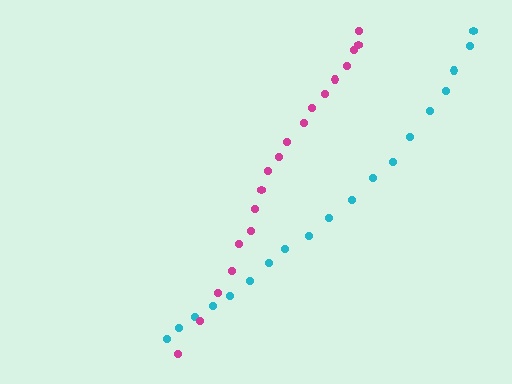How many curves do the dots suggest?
There are 2 distinct paths.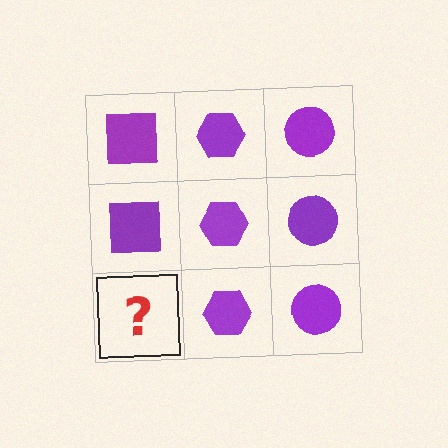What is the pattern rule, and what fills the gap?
The rule is that each column has a consistent shape. The gap should be filled with a purple square.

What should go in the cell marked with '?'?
The missing cell should contain a purple square.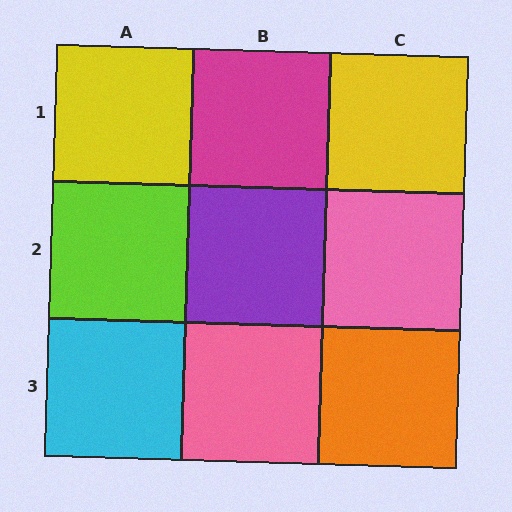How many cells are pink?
2 cells are pink.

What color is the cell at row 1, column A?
Yellow.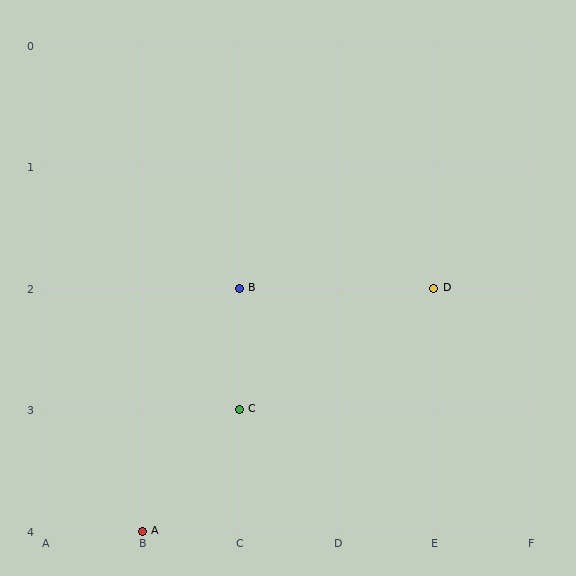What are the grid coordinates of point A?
Point A is at grid coordinates (B, 4).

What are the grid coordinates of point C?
Point C is at grid coordinates (C, 3).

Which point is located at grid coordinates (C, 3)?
Point C is at (C, 3).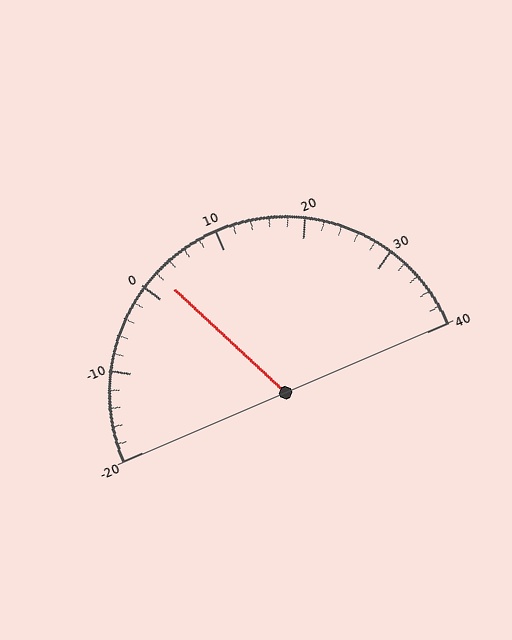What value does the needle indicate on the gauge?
The needle indicates approximately 2.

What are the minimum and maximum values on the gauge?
The gauge ranges from -20 to 40.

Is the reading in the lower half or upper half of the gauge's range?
The reading is in the lower half of the range (-20 to 40).